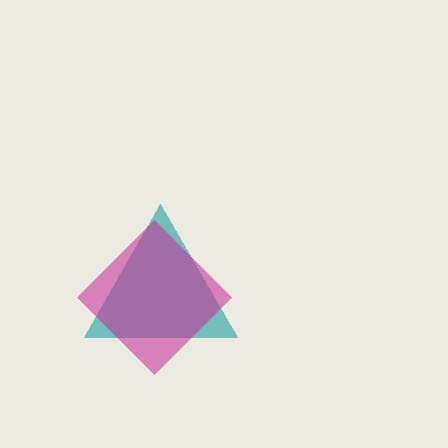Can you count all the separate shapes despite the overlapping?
Yes, there are 2 separate shapes.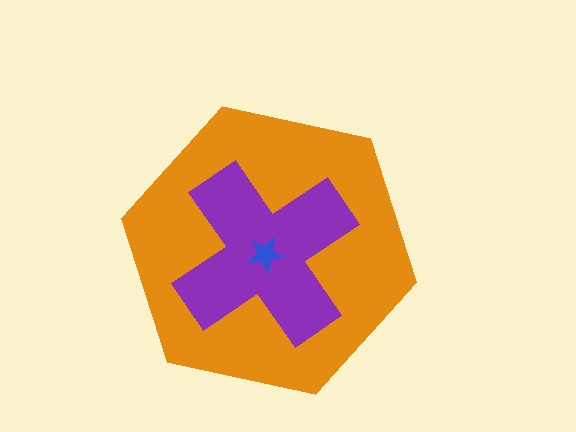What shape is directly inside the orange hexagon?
The purple cross.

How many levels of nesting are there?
3.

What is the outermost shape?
The orange hexagon.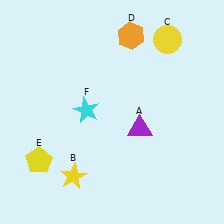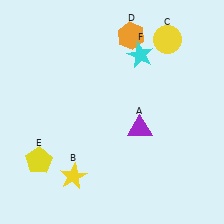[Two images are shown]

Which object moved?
The cyan star (F) moved up.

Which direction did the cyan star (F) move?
The cyan star (F) moved up.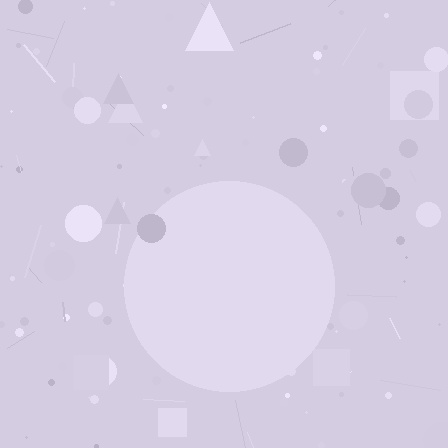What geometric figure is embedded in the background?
A circle is embedded in the background.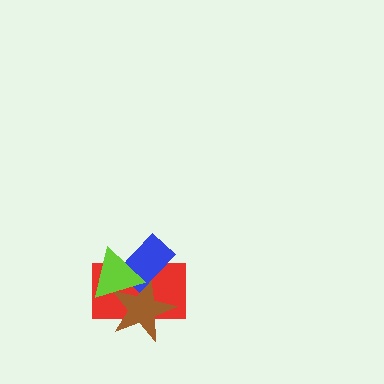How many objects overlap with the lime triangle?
3 objects overlap with the lime triangle.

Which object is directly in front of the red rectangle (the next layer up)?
The brown star is directly in front of the red rectangle.